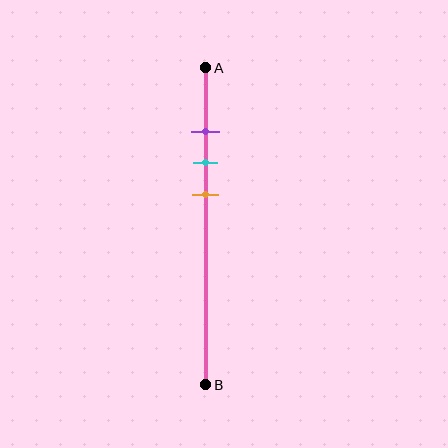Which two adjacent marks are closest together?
The purple and cyan marks are the closest adjacent pair.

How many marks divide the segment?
There are 3 marks dividing the segment.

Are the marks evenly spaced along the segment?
Yes, the marks are approximately evenly spaced.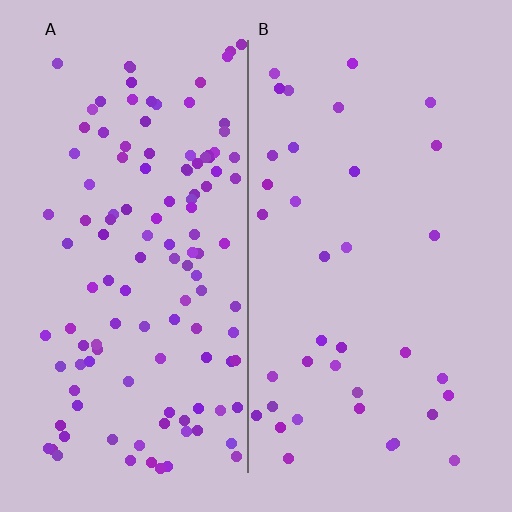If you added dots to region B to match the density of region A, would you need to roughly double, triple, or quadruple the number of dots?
Approximately triple.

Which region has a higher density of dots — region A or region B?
A (the left).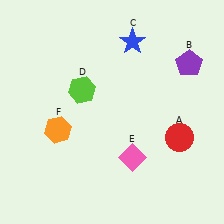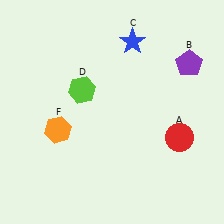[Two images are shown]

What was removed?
The pink diamond (E) was removed in Image 2.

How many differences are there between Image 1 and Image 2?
There is 1 difference between the two images.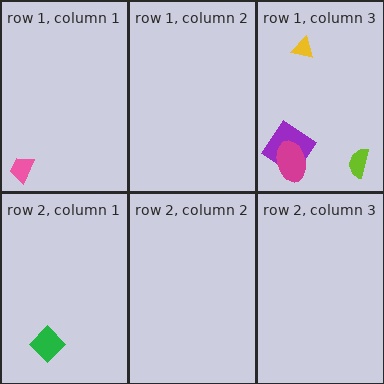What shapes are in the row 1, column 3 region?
The purple diamond, the magenta ellipse, the lime semicircle, the yellow triangle.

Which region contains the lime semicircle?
The row 1, column 3 region.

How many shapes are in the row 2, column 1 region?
1.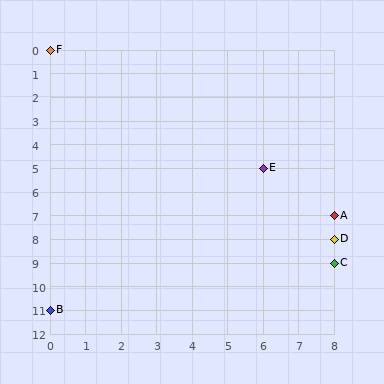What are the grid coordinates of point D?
Point D is at grid coordinates (8, 8).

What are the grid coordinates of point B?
Point B is at grid coordinates (0, 11).